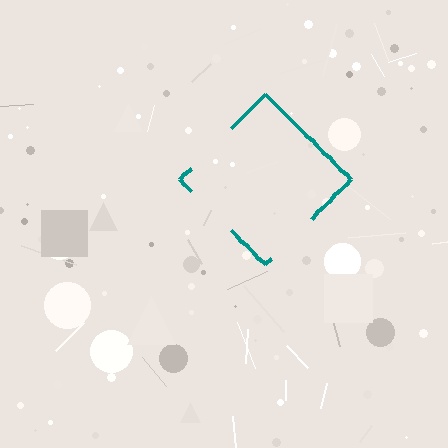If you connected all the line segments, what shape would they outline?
They would outline a diamond.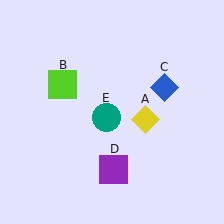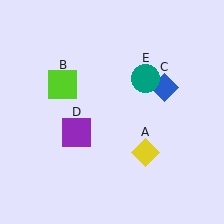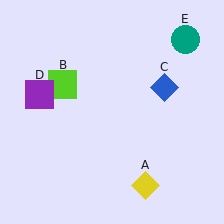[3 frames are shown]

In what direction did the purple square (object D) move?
The purple square (object D) moved up and to the left.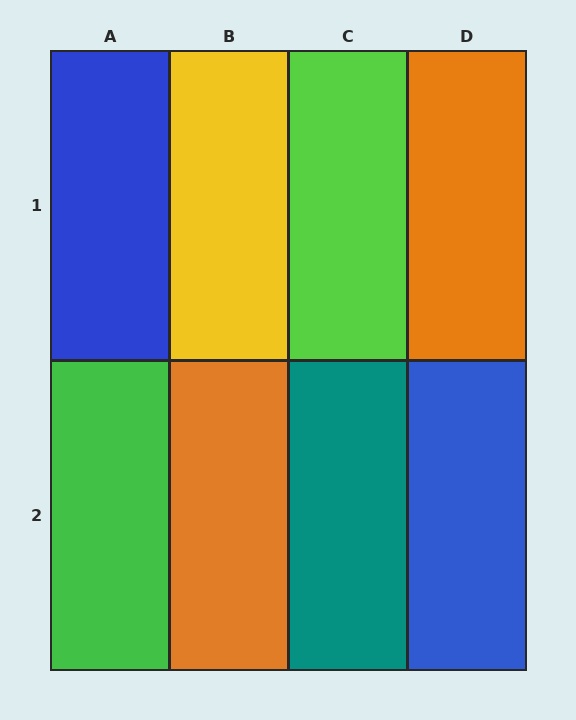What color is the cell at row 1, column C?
Lime.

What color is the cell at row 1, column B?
Yellow.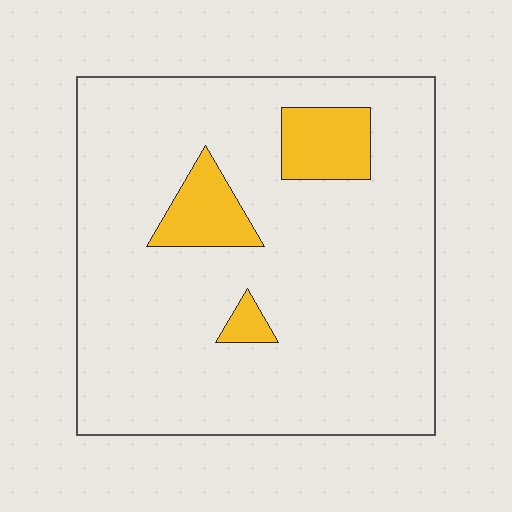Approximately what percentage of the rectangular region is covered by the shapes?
Approximately 10%.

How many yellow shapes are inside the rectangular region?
3.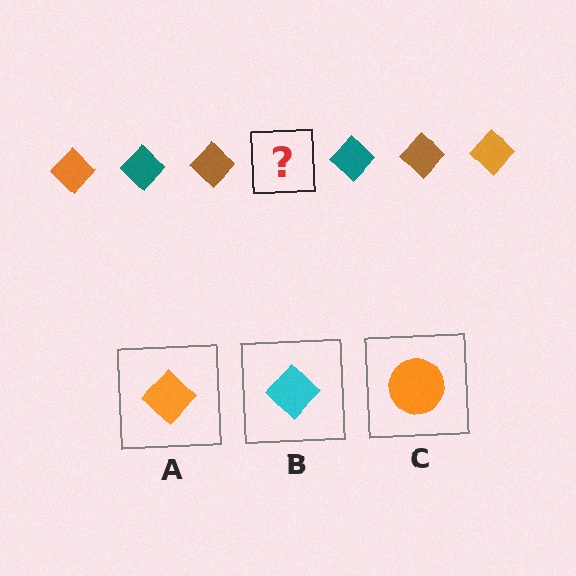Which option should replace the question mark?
Option A.